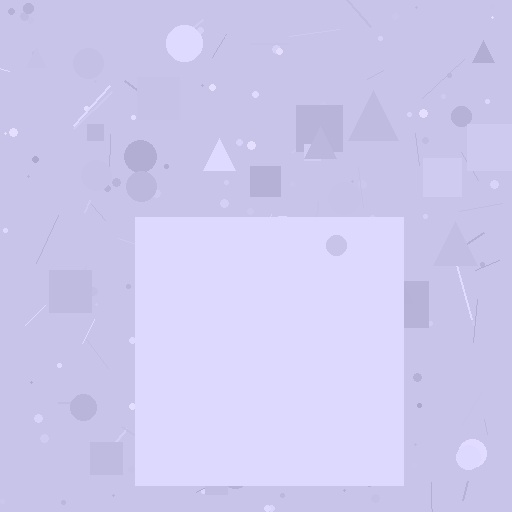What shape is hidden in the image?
A square is hidden in the image.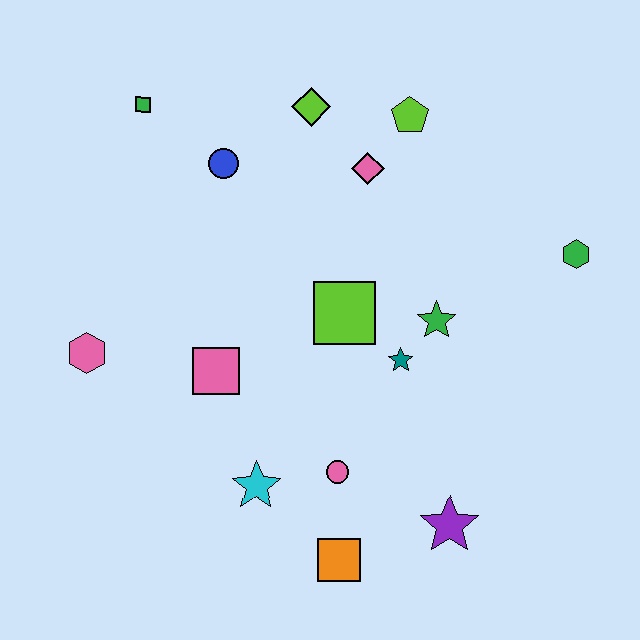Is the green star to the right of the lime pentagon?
Yes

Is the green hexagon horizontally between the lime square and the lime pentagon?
No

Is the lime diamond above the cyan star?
Yes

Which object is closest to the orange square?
The pink circle is closest to the orange square.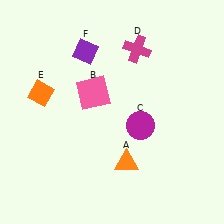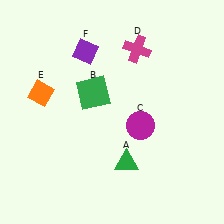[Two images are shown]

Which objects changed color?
A changed from orange to green. B changed from pink to green.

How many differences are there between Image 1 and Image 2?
There are 2 differences between the two images.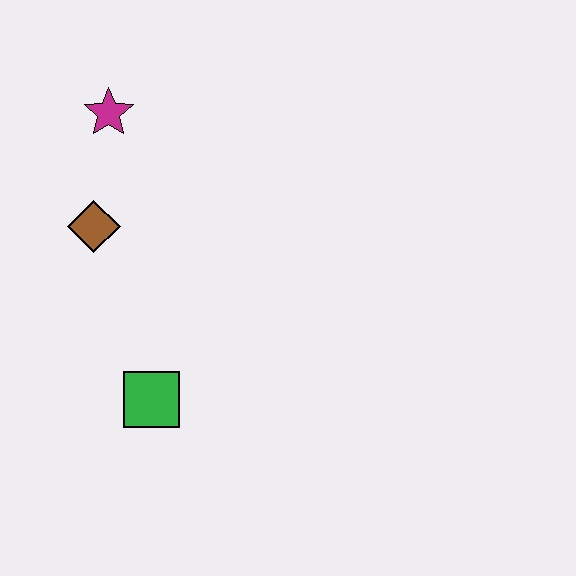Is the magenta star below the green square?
No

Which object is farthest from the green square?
The magenta star is farthest from the green square.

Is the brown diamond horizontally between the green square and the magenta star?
No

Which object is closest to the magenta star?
The brown diamond is closest to the magenta star.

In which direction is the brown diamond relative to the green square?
The brown diamond is above the green square.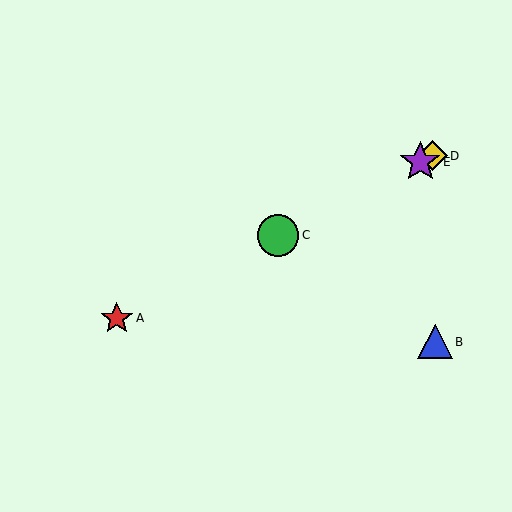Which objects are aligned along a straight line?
Objects A, C, D, E are aligned along a straight line.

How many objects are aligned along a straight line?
4 objects (A, C, D, E) are aligned along a straight line.